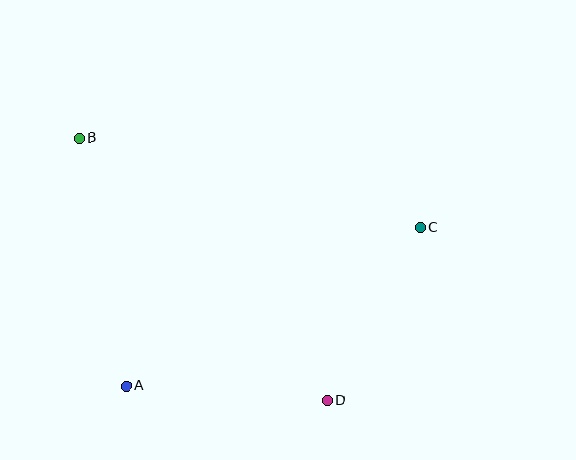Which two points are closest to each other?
Points C and D are closest to each other.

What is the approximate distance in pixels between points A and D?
The distance between A and D is approximately 201 pixels.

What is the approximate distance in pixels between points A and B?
The distance between A and B is approximately 252 pixels.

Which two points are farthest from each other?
Points B and D are farthest from each other.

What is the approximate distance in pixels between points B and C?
The distance between B and C is approximately 352 pixels.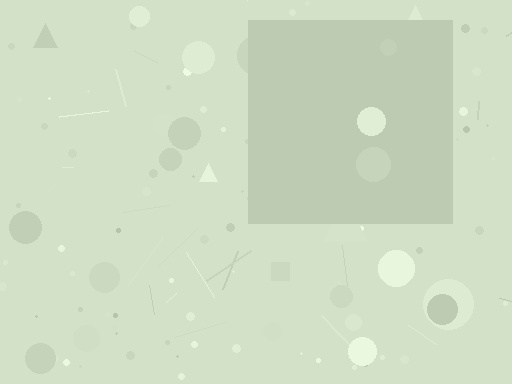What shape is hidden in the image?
A square is hidden in the image.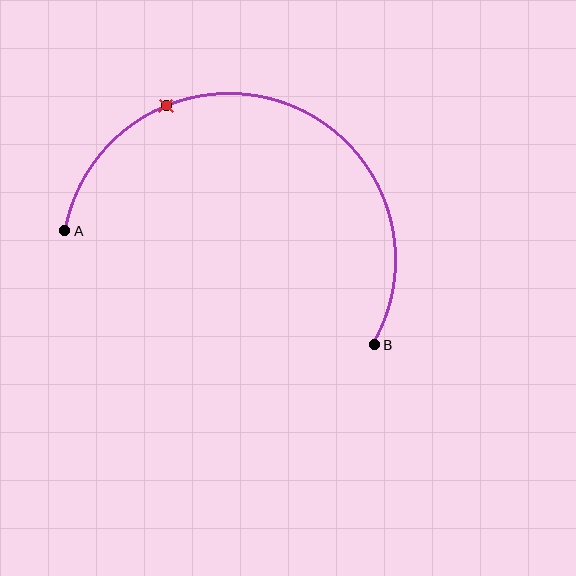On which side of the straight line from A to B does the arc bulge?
The arc bulges above the straight line connecting A and B.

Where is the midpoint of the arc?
The arc midpoint is the point on the curve farthest from the straight line joining A and B. It sits above that line.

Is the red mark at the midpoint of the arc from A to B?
No. The red mark lies on the arc but is closer to endpoint A. The arc midpoint would be at the point on the curve equidistant along the arc from both A and B.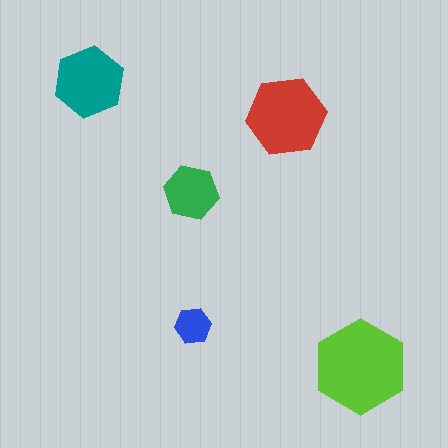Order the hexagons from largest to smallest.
the lime one, the red one, the teal one, the green one, the blue one.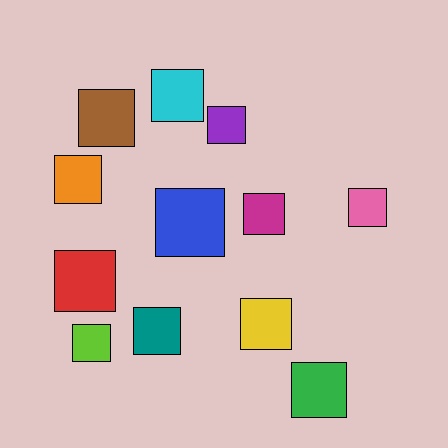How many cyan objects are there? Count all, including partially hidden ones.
There is 1 cyan object.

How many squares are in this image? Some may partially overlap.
There are 12 squares.